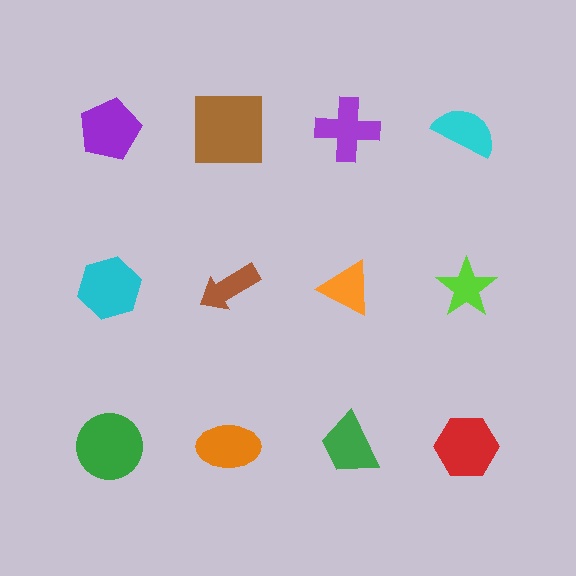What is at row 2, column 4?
A lime star.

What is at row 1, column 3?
A purple cross.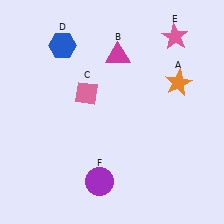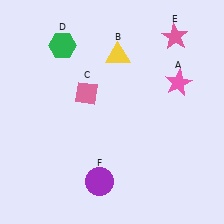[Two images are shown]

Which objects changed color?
A changed from orange to pink. B changed from magenta to yellow. D changed from blue to green.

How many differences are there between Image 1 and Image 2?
There are 3 differences between the two images.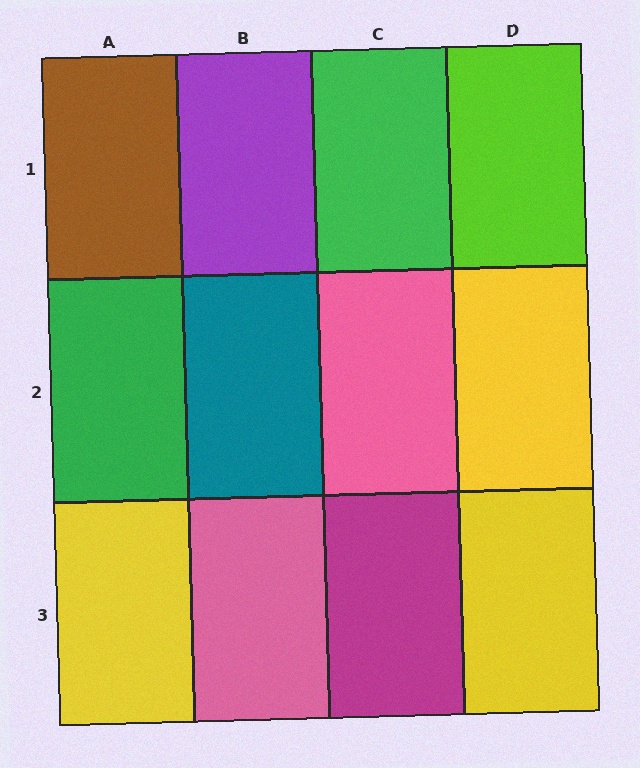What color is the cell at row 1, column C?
Green.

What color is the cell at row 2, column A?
Green.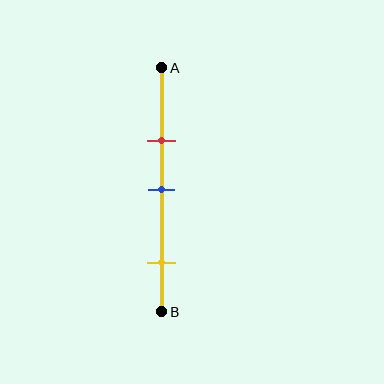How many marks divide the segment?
There are 3 marks dividing the segment.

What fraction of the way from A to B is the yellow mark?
The yellow mark is approximately 80% (0.8) of the way from A to B.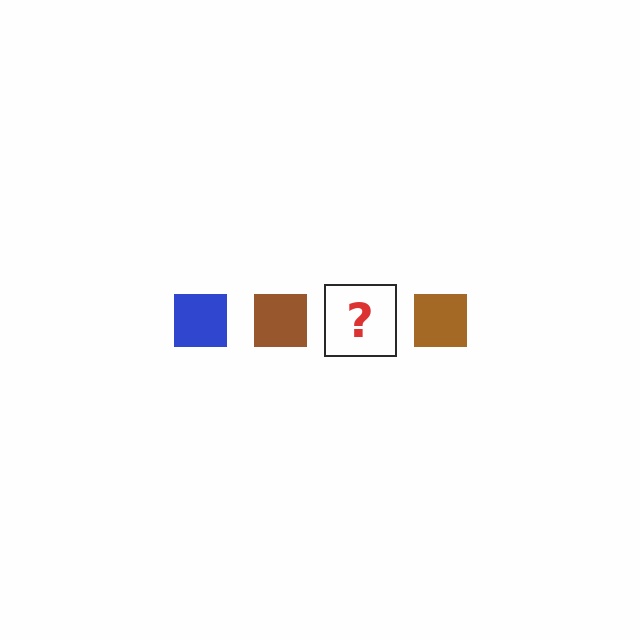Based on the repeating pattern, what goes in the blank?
The blank should be a blue square.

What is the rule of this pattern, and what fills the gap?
The rule is that the pattern cycles through blue, brown squares. The gap should be filled with a blue square.